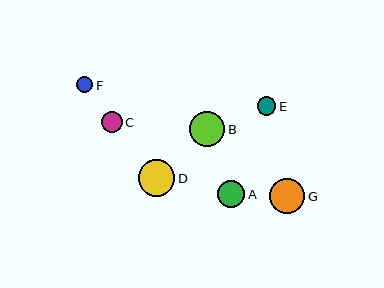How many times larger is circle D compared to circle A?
Circle D is approximately 1.4 times the size of circle A.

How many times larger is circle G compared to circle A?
Circle G is approximately 1.3 times the size of circle A.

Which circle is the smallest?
Circle F is the smallest with a size of approximately 16 pixels.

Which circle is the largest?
Circle D is the largest with a size of approximately 37 pixels.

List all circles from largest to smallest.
From largest to smallest: D, B, G, A, C, E, F.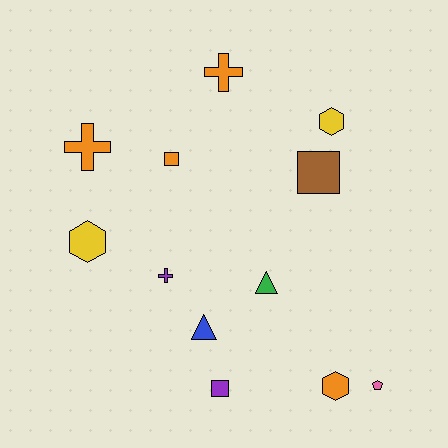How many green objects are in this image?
There is 1 green object.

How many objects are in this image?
There are 12 objects.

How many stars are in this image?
There are no stars.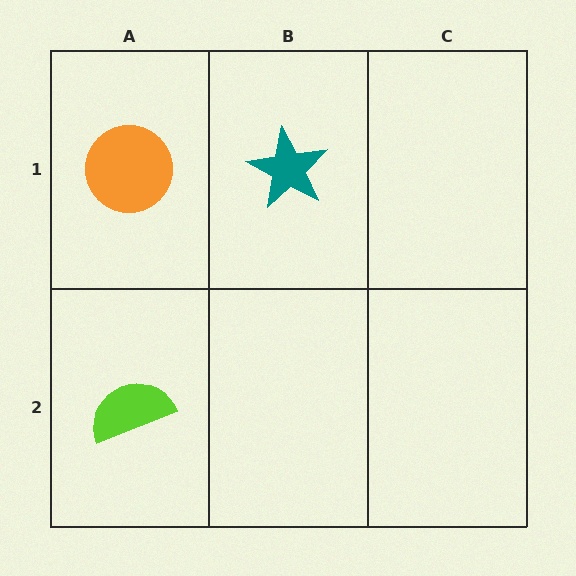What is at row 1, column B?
A teal star.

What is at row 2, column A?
A lime semicircle.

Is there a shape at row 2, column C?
No, that cell is empty.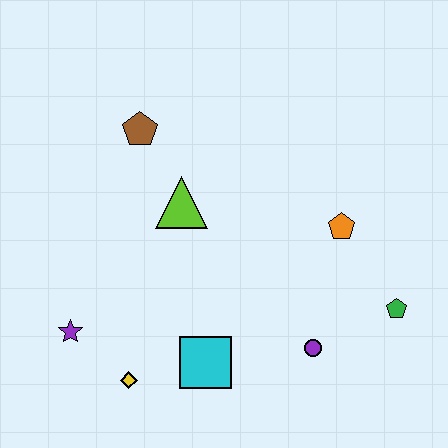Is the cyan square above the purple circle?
No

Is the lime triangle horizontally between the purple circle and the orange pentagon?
No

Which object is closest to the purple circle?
The green pentagon is closest to the purple circle.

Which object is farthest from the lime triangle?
The green pentagon is farthest from the lime triangle.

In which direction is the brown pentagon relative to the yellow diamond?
The brown pentagon is above the yellow diamond.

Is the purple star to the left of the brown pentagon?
Yes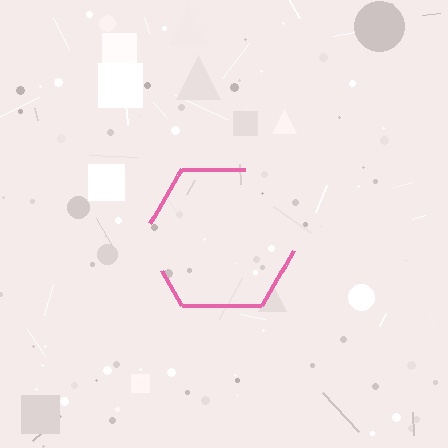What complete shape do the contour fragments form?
The contour fragments form a hexagon.